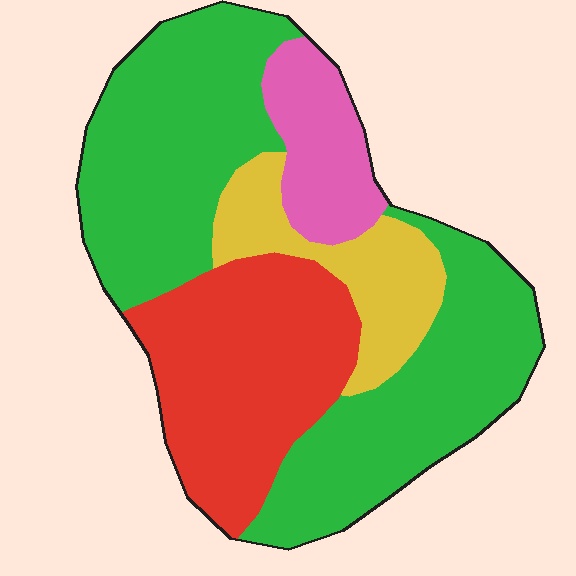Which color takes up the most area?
Green, at roughly 50%.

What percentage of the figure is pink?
Pink takes up about one tenth (1/10) of the figure.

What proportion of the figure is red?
Red takes up about one quarter (1/4) of the figure.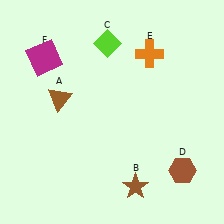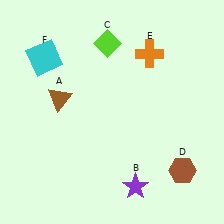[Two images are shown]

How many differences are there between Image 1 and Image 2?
There are 2 differences between the two images.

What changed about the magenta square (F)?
In Image 1, F is magenta. In Image 2, it changed to cyan.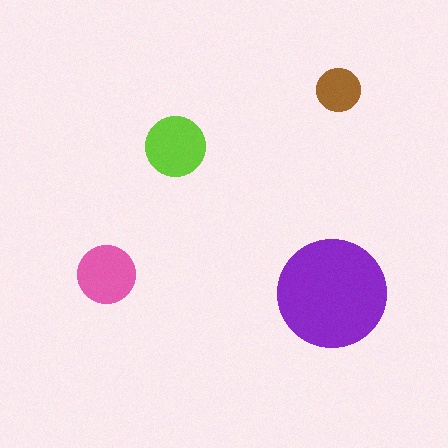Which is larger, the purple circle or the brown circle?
The purple one.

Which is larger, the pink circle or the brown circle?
The pink one.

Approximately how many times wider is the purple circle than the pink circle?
About 2 times wider.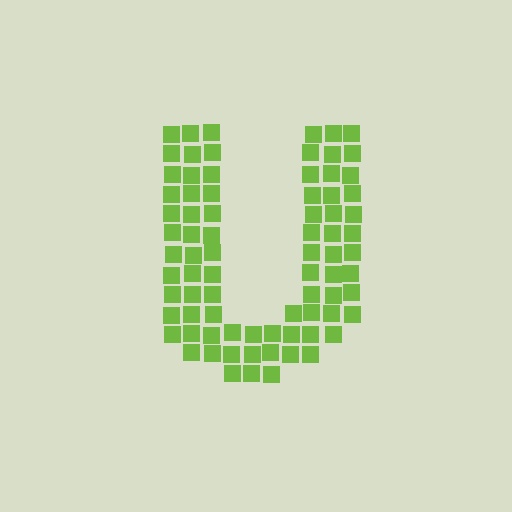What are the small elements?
The small elements are squares.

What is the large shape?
The large shape is the letter U.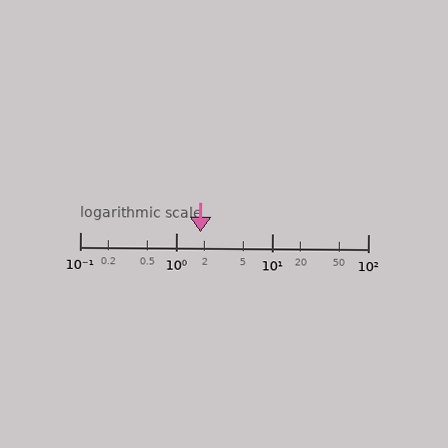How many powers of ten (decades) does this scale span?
The scale spans 3 decades, from 0.1 to 100.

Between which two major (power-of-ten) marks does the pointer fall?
The pointer is between 1 and 10.